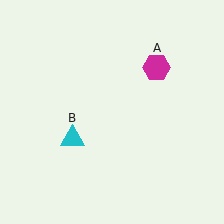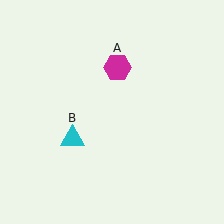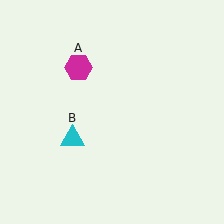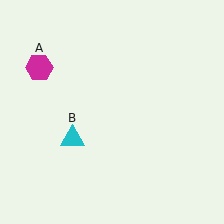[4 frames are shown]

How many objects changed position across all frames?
1 object changed position: magenta hexagon (object A).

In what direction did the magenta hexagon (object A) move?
The magenta hexagon (object A) moved left.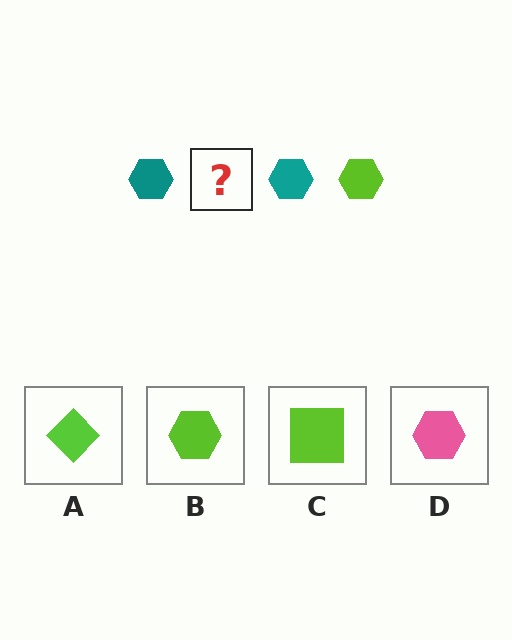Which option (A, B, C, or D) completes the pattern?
B.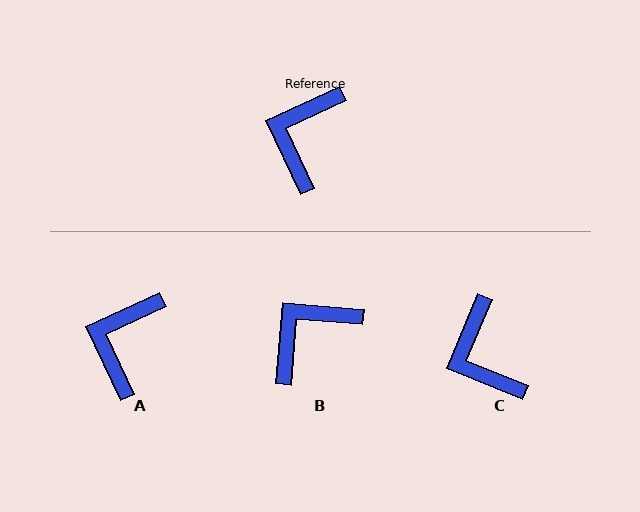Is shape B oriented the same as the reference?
No, it is off by about 30 degrees.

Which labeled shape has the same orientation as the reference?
A.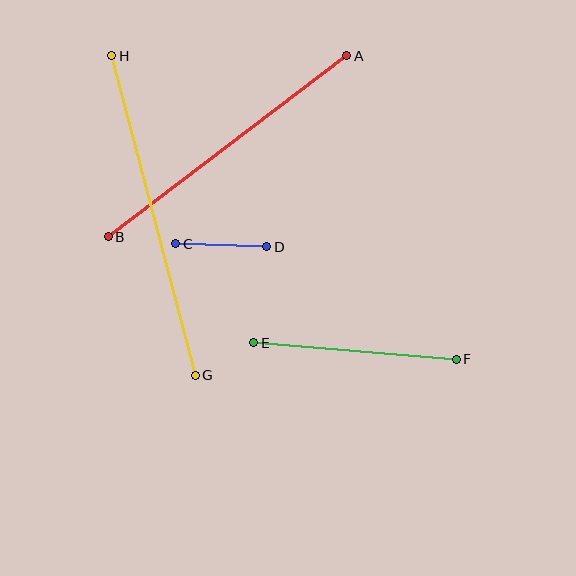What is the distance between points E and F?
The distance is approximately 203 pixels.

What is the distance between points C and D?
The distance is approximately 91 pixels.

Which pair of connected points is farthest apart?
Points G and H are farthest apart.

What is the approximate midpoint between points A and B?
The midpoint is at approximately (227, 146) pixels.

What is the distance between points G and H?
The distance is approximately 330 pixels.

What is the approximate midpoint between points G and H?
The midpoint is at approximately (153, 215) pixels.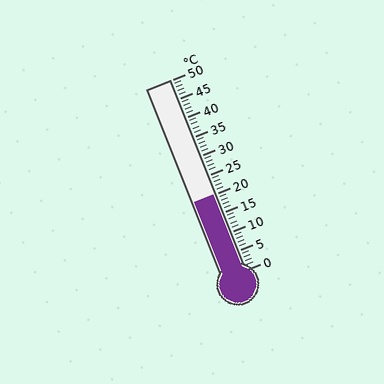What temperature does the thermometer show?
The thermometer shows approximately 20°C.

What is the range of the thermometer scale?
The thermometer scale ranges from 0°C to 50°C.